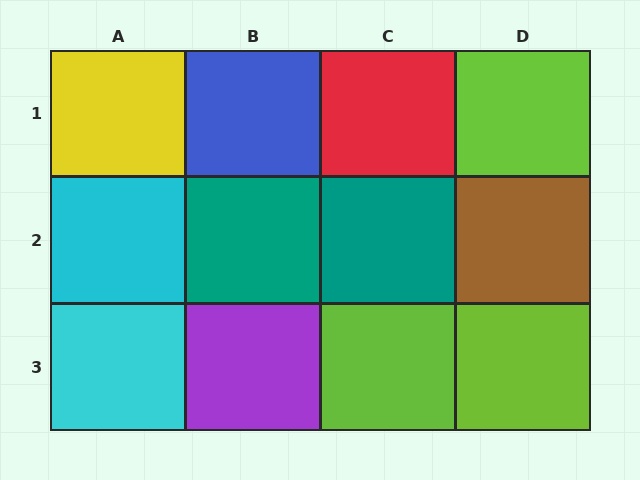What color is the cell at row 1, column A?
Yellow.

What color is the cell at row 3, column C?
Lime.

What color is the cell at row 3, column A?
Cyan.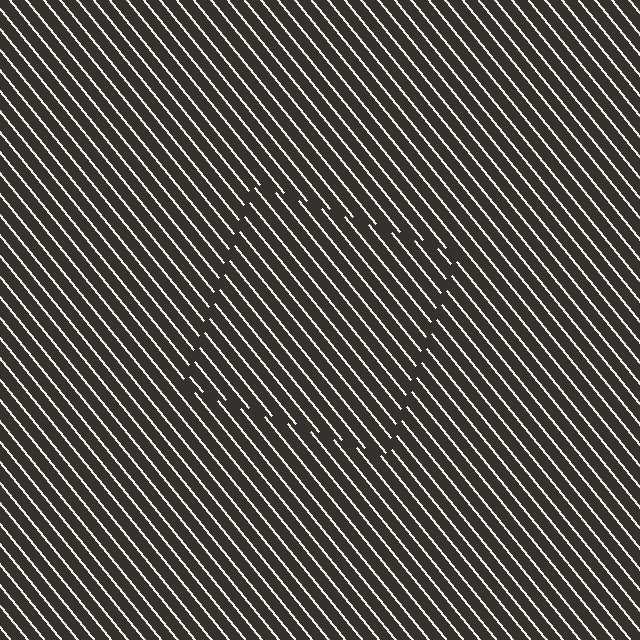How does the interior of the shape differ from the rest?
The interior of the shape contains the same grating, shifted by half a period — the contour is defined by the phase discontinuity where line-ends from the inner and outer gratings abut.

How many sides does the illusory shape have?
4 sides — the line-ends trace a square.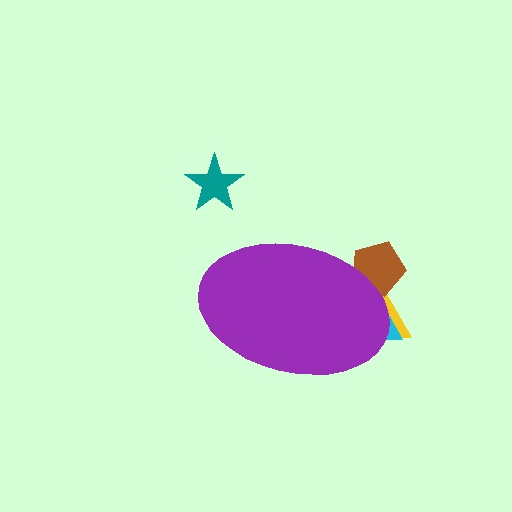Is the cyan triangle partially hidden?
Yes, the cyan triangle is partially hidden behind the purple ellipse.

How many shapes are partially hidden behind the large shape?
3 shapes are partially hidden.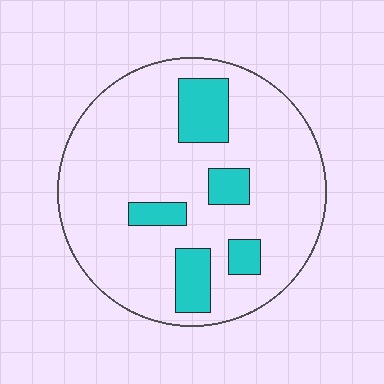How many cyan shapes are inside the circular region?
5.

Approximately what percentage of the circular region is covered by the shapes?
Approximately 15%.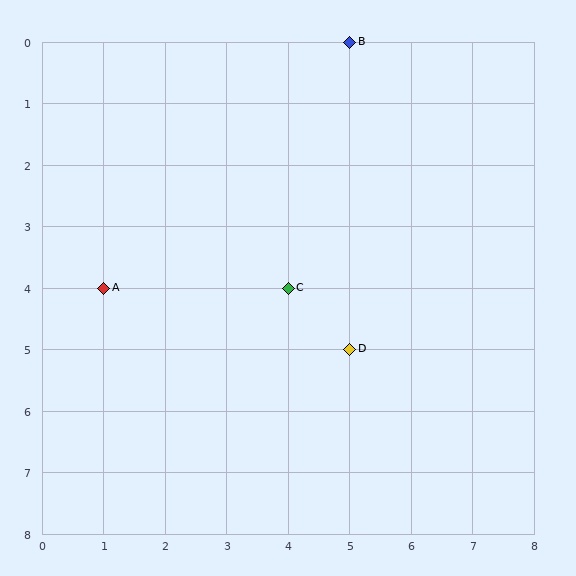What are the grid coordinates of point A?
Point A is at grid coordinates (1, 4).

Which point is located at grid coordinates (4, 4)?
Point C is at (4, 4).